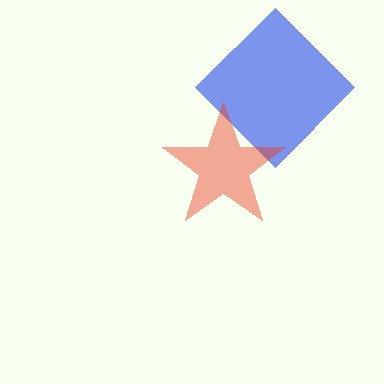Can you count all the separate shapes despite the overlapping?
Yes, there are 2 separate shapes.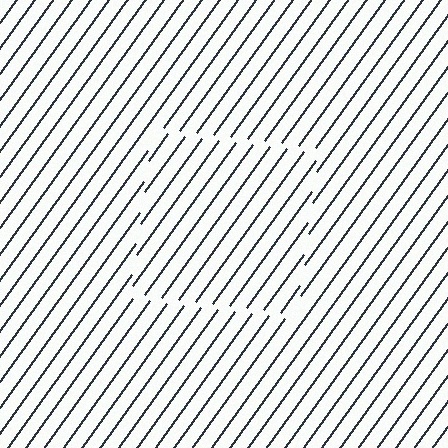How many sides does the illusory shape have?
4 sides — the line-ends trace a square.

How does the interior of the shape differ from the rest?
The interior of the shape contains the same grating, shifted by half a period — the contour is defined by the phase discontinuity where line-ends from the inner and outer gratings abut.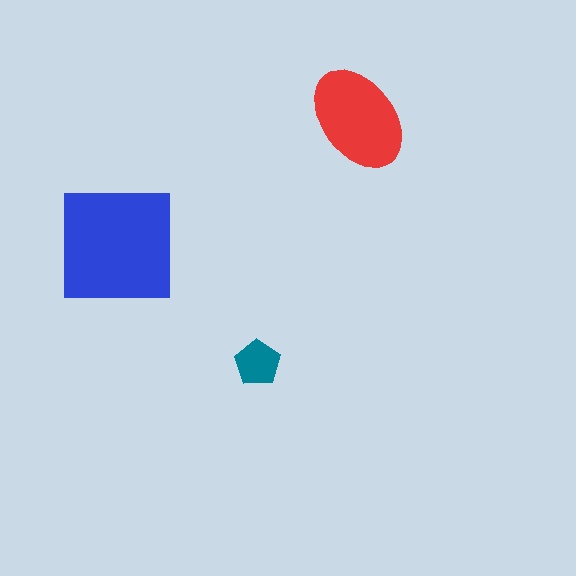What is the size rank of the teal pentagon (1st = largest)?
3rd.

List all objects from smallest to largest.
The teal pentagon, the red ellipse, the blue square.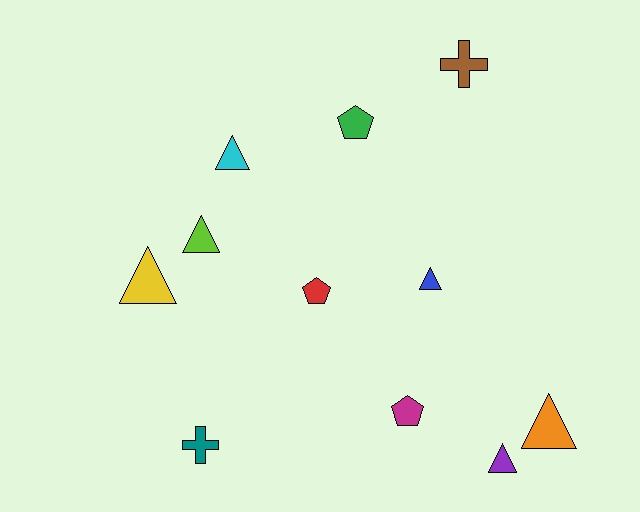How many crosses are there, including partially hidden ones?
There are 2 crosses.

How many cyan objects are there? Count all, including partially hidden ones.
There is 1 cyan object.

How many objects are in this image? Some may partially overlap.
There are 11 objects.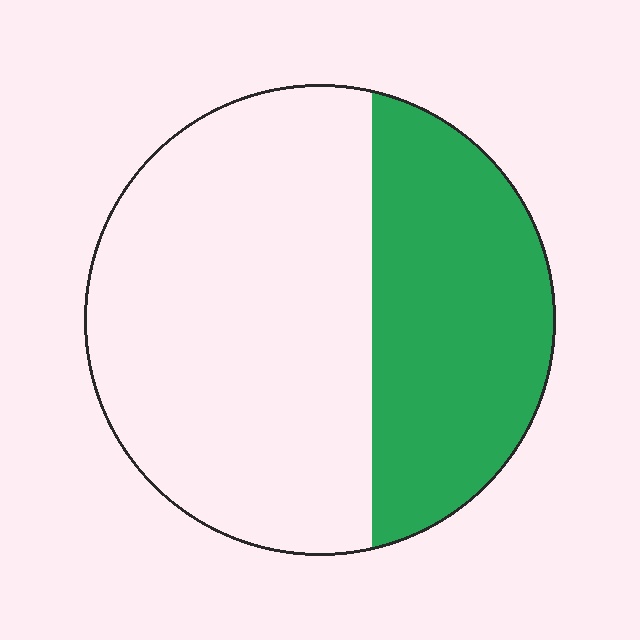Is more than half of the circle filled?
No.